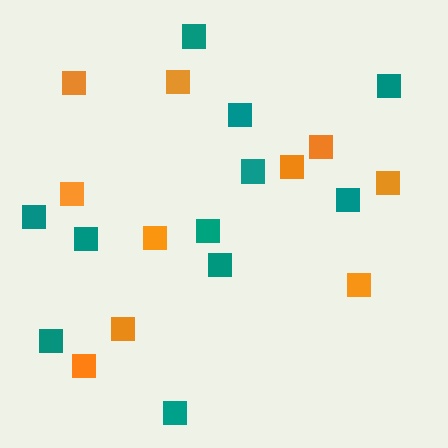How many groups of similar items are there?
There are 2 groups: one group of orange squares (10) and one group of teal squares (11).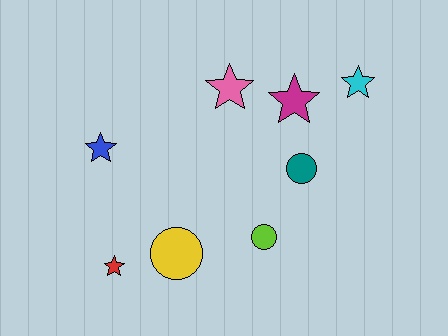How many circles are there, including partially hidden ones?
There are 3 circles.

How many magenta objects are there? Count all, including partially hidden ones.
There is 1 magenta object.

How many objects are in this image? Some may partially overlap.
There are 8 objects.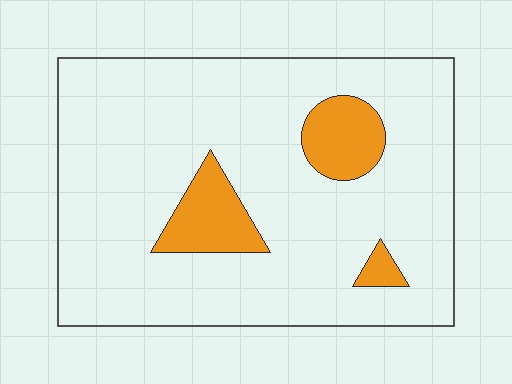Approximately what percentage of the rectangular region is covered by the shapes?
Approximately 15%.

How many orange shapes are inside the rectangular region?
3.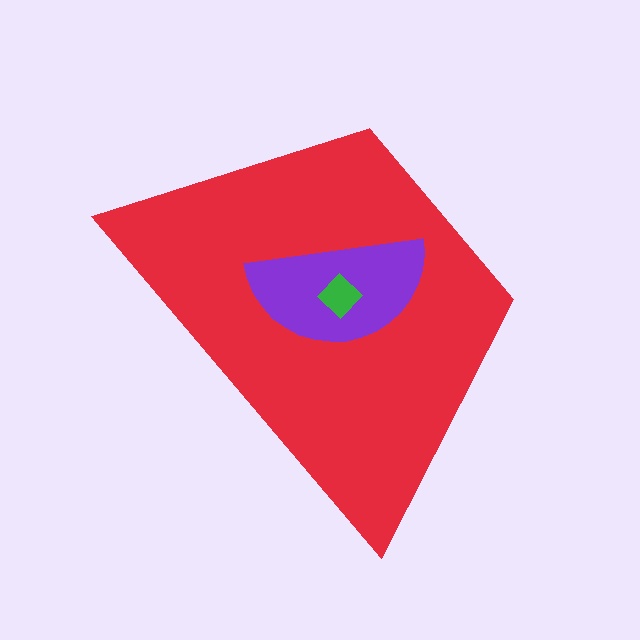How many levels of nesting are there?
3.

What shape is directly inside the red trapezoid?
The purple semicircle.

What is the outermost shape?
The red trapezoid.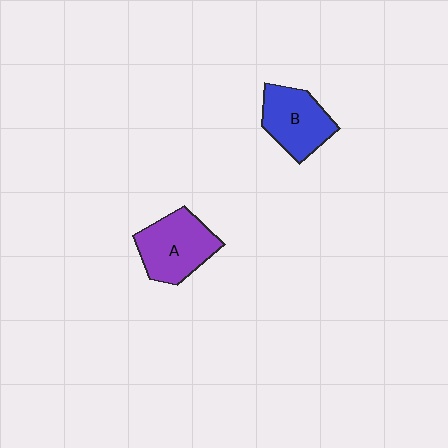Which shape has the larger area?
Shape A (purple).